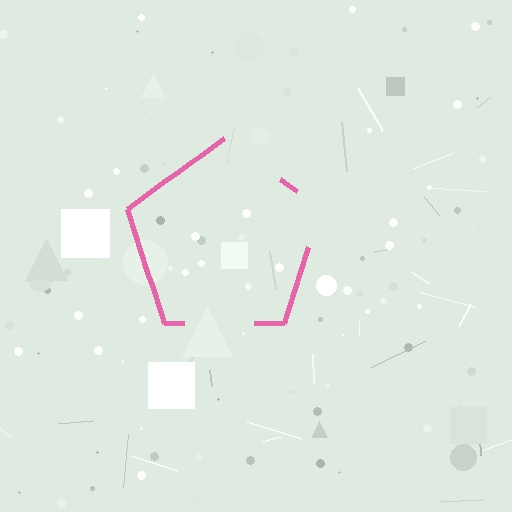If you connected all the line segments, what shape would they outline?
They would outline a pentagon.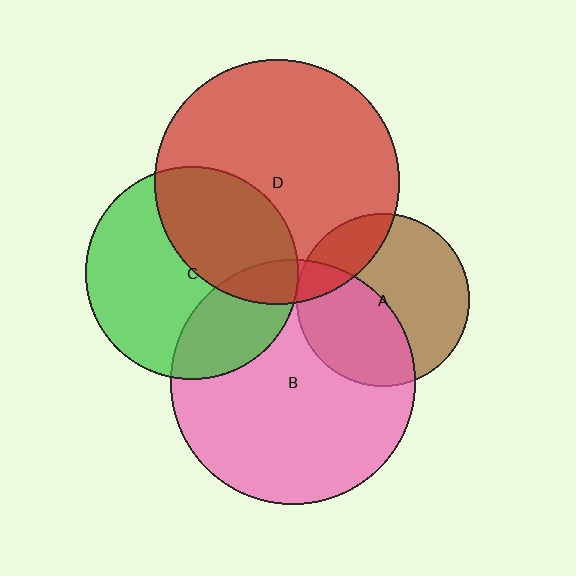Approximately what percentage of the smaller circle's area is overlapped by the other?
Approximately 25%.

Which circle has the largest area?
Circle B (pink).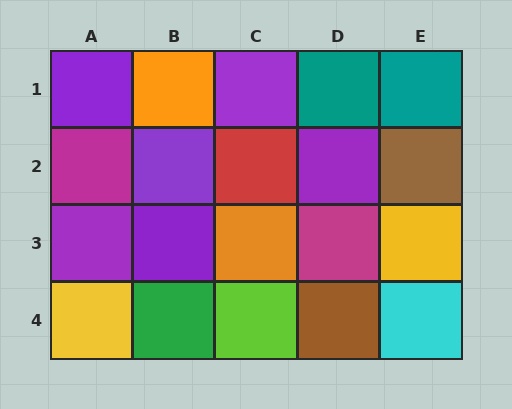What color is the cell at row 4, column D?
Brown.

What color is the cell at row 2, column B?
Purple.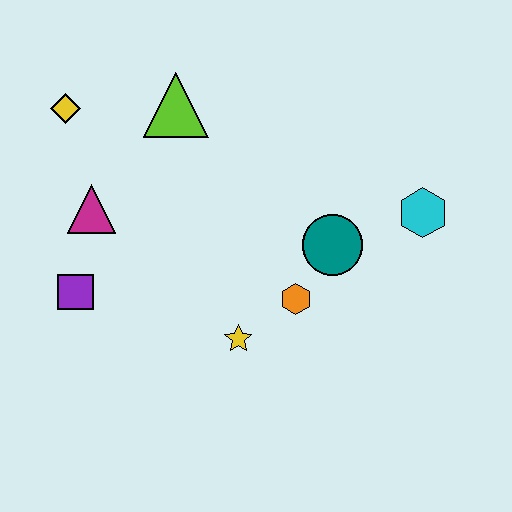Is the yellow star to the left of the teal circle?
Yes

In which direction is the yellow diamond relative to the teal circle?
The yellow diamond is to the left of the teal circle.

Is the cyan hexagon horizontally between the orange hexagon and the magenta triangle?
No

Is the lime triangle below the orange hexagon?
No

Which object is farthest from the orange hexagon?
The yellow diamond is farthest from the orange hexagon.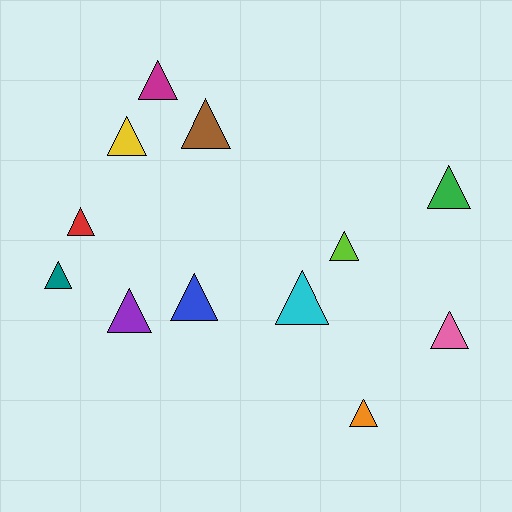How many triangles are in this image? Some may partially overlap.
There are 12 triangles.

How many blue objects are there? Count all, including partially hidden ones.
There is 1 blue object.